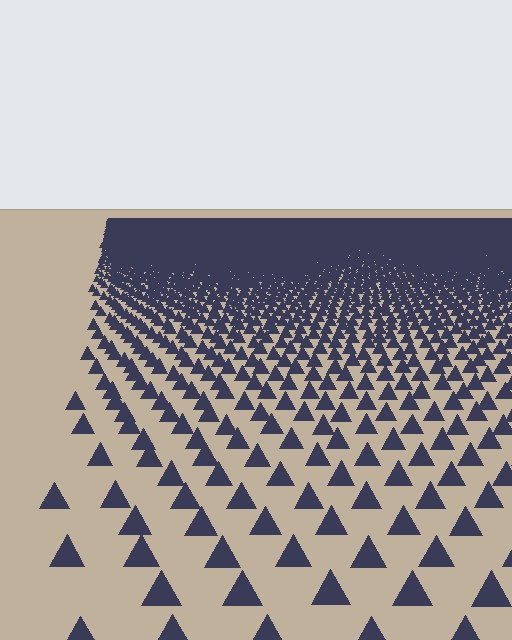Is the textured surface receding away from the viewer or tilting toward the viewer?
The surface is receding away from the viewer. Texture elements get smaller and denser toward the top.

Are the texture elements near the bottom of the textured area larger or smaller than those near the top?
Larger. Near the bottom, elements are closer to the viewer and appear at a bigger on-screen size.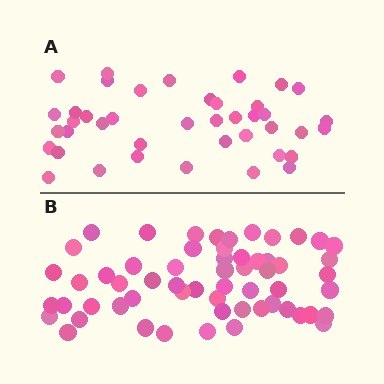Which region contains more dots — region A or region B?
Region B (the bottom region) has more dots.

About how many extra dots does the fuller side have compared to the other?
Region B has approximately 20 more dots than region A.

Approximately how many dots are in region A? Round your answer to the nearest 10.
About 40 dots. (The exact count is 41, which rounds to 40.)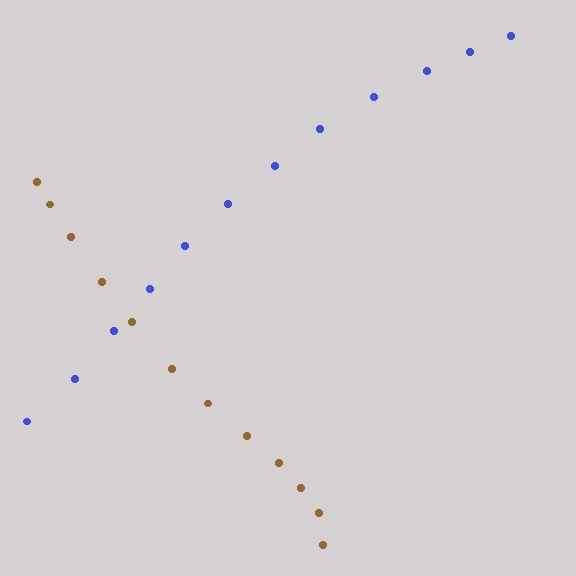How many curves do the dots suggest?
There are 2 distinct paths.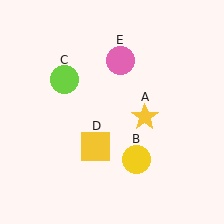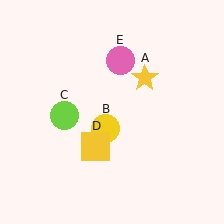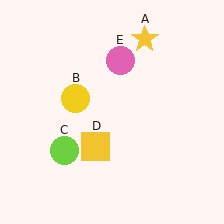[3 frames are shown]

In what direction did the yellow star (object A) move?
The yellow star (object A) moved up.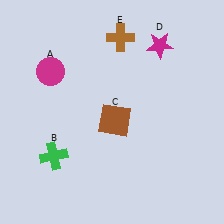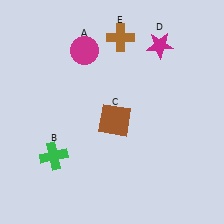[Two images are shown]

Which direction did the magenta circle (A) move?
The magenta circle (A) moved right.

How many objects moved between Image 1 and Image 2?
1 object moved between the two images.